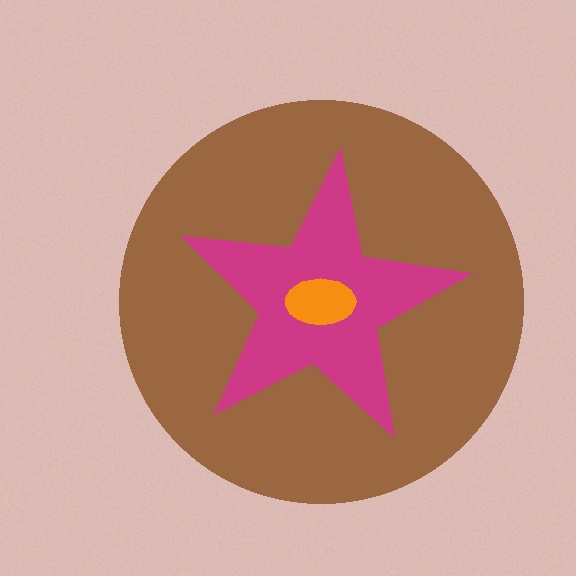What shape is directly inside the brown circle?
The magenta star.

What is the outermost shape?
The brown circle.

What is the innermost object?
The orange ellipse.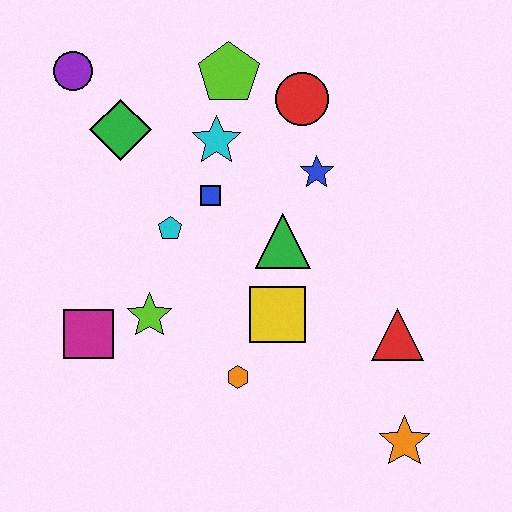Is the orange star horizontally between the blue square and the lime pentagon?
No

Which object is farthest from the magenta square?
The orange star is farthest from the magenta square.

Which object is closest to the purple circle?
The green diamond is closest to the purple circle.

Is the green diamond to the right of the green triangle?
No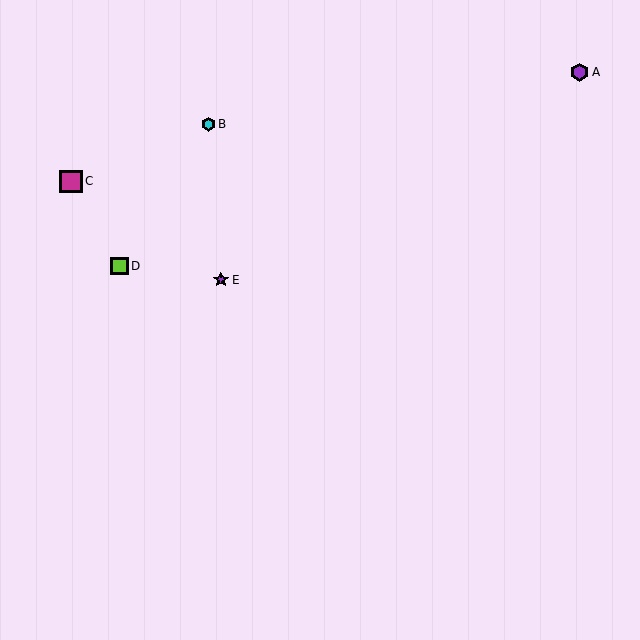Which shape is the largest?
The magenta square (labeled C) is the largest.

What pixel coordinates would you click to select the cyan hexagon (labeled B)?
Click at (208, 124) to select the cyan hexagon B.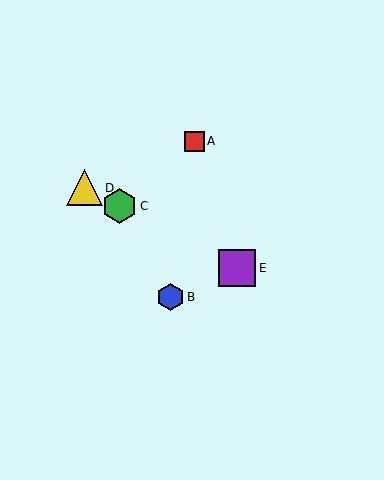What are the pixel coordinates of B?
Object B is at (171, 297).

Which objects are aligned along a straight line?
Objects C, D, E are aligned along a straight line.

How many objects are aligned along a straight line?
3 objects (C, D, E) are aligned along a straight line.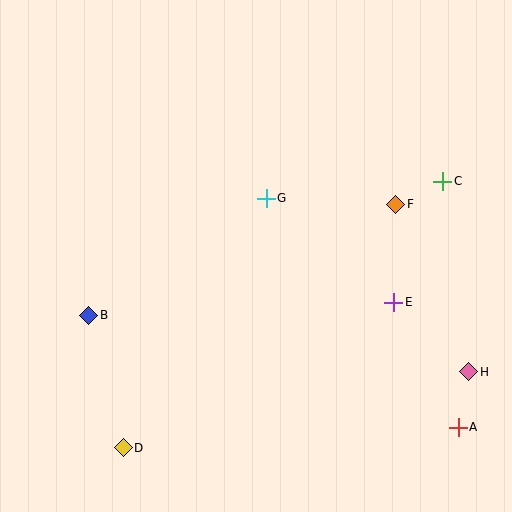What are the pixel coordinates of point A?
Point A is at (458, 427).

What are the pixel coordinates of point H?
Point H is at (469, 372).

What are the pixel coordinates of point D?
Point D is at (123, 448).